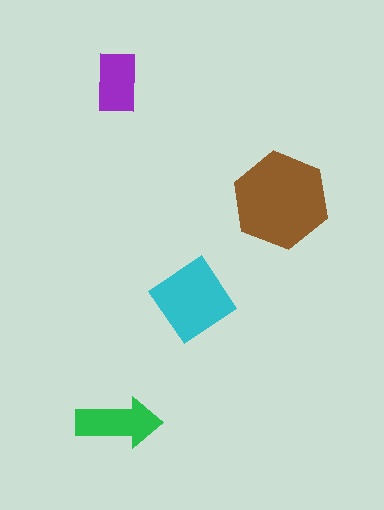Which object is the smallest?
The purple rectangle.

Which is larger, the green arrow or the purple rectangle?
The green arrow.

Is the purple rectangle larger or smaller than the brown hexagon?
Smaller.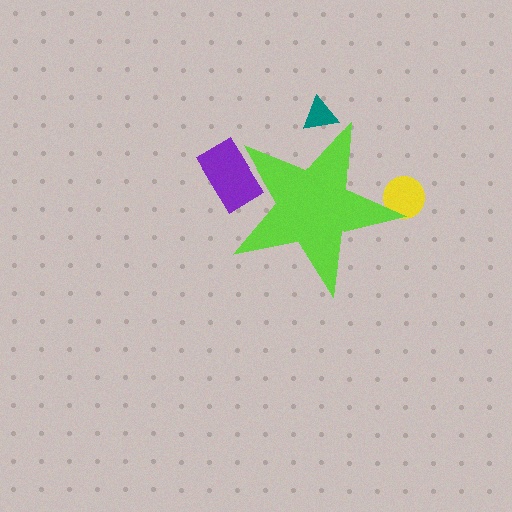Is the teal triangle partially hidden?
Yes, the teal triangle is partially hidden behind the lime star.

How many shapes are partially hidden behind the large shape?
3 shapes are partially hidden.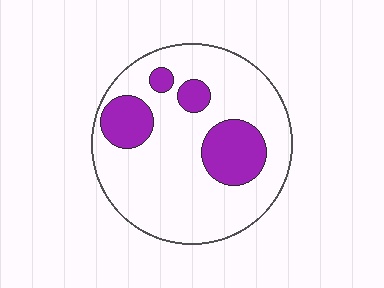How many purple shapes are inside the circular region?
4.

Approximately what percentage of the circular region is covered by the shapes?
Approximately 20%.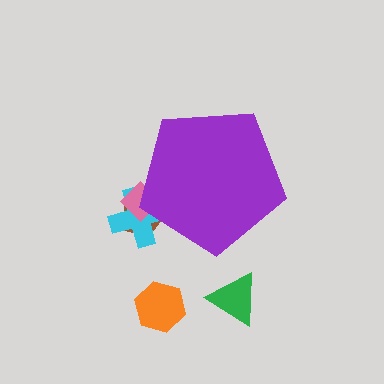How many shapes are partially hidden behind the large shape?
3 shapes are partially hidden.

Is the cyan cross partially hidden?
Yes, the cyan cross is partially hidden behind the purple pentagon.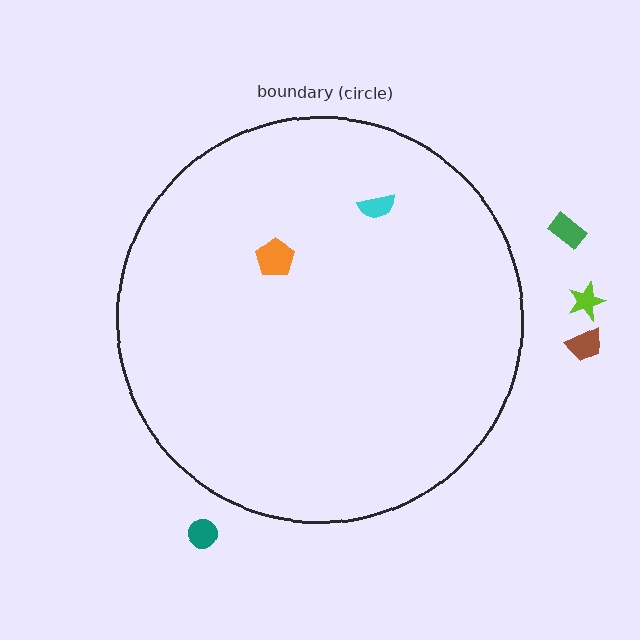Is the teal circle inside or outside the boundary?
Outside.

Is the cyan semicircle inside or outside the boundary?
Inside.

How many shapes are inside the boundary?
2 inside, 4 outside.